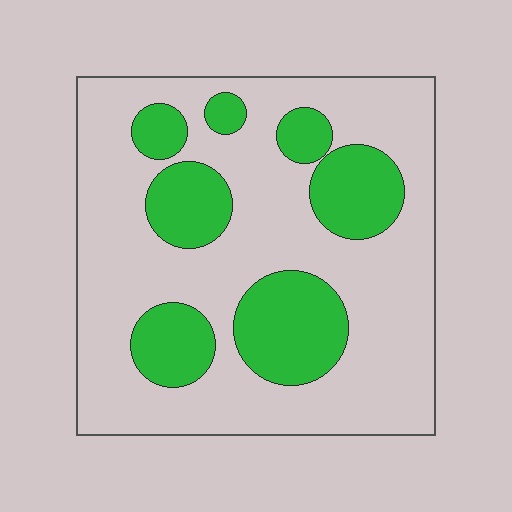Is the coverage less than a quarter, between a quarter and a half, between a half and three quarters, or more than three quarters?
Between a quarter and a half.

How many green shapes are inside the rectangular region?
7.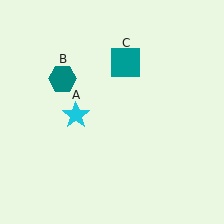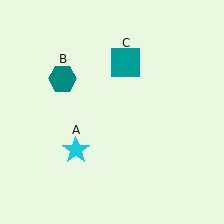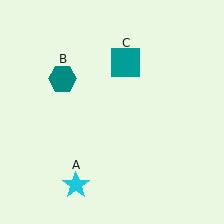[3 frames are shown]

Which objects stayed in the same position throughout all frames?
Teal hexagon (object B) and teal square (object C) remained stationary.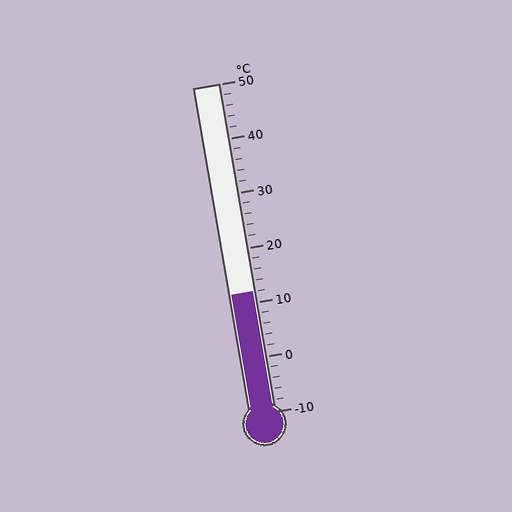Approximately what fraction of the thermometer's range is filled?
The thermometer is filled to approximately 35% of its range.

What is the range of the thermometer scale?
The thermometer scale ranges from -10°C to 50°C.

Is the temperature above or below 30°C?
The temperature is below 30°C.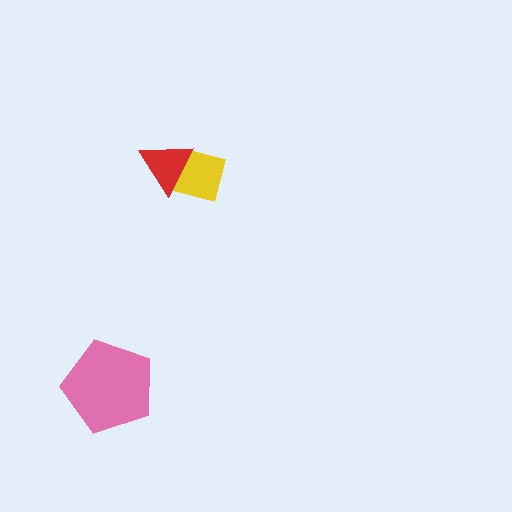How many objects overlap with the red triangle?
1 object overlaps with the red triangle.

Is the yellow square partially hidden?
Yes, it is partially covered by another shape.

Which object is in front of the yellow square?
The red triangle is in front of the yellow square.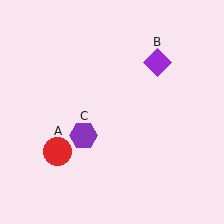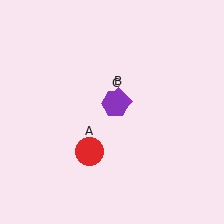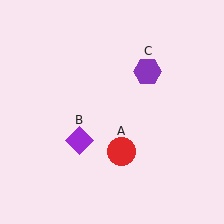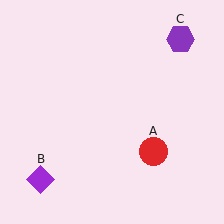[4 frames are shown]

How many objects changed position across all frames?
3 objects changed position: red circle (object A), purple diamond (object B), purple hexagon (object C).